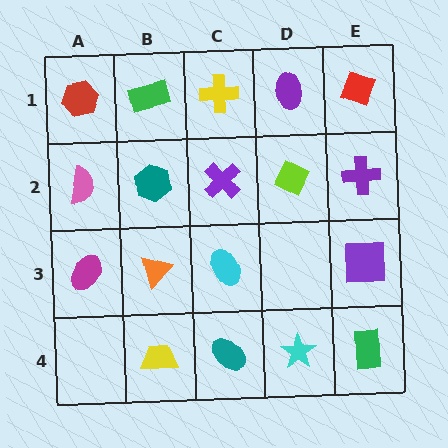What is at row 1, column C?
A yellow cross.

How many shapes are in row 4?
4 shapes.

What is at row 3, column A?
A magenta ellipse.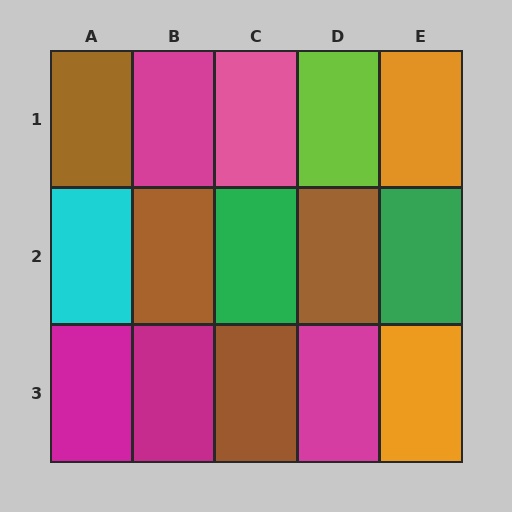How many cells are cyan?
1 cell is cyan.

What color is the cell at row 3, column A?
Magenta.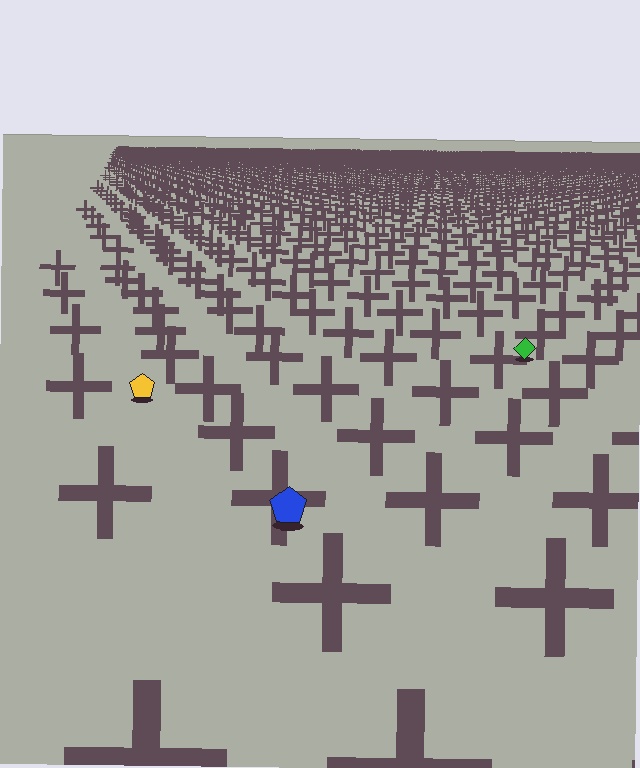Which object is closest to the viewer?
The blue pentagon is closest. The texture marks near it are larger and more spread out.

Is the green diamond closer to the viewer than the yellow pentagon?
No. The yellow pentagon is closer — you can tell from the texture gradient: the ground texture is coarser near it.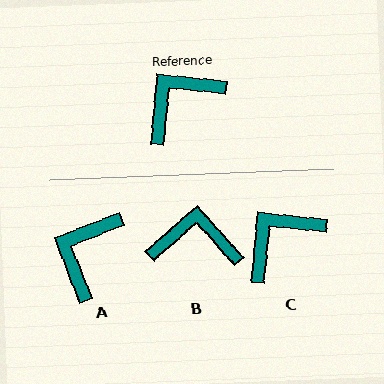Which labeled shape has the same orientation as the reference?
C.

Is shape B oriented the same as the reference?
No, it is off by about 43 degrees.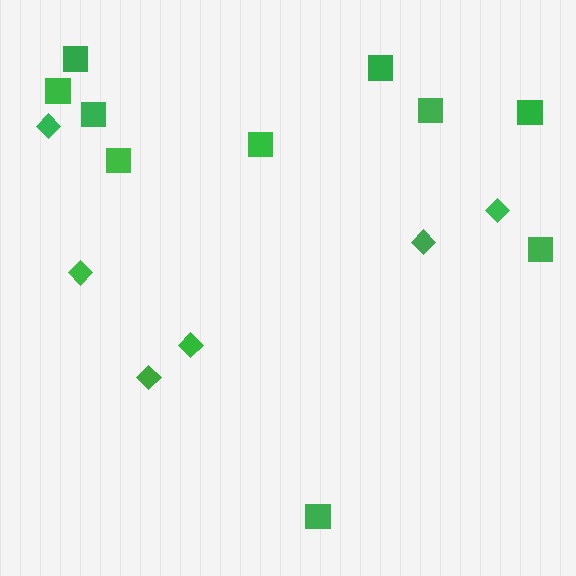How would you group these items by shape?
There are 2 groups: one group of squares (10) and one group of diamonds (6).